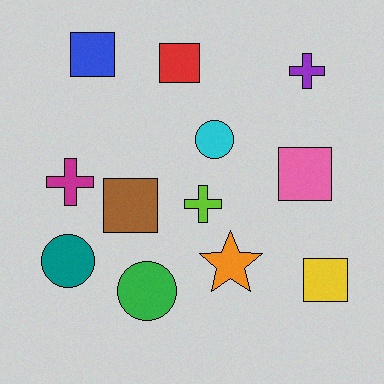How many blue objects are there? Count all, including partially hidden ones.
There is 1 blue object.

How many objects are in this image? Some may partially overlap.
There are 12 objects.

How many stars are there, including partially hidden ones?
There is 1 star.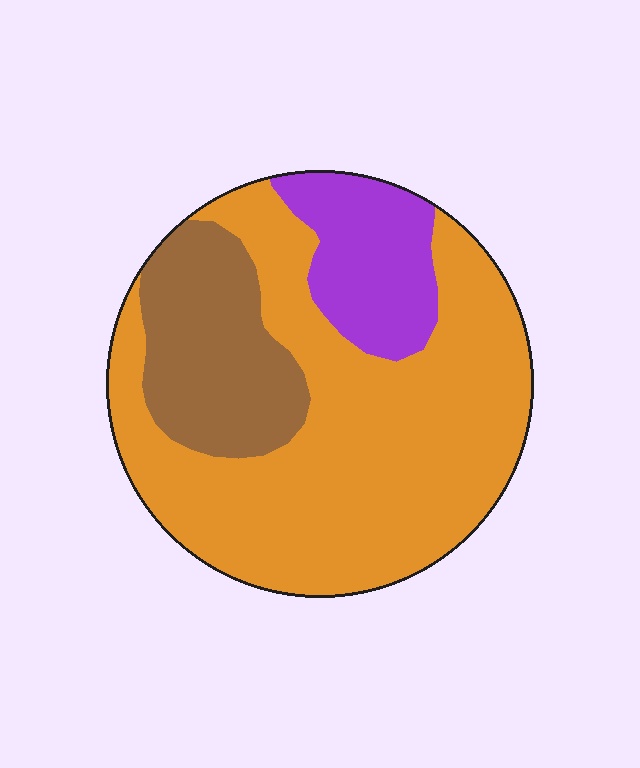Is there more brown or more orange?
Orange.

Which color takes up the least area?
Purple, at roughly 15%.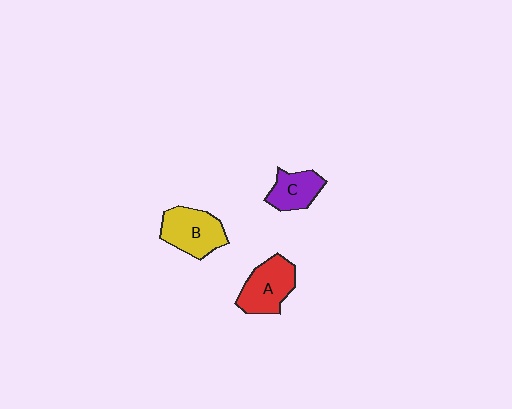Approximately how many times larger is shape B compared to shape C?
Approximately 1.4 times.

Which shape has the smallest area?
Shape C (purple).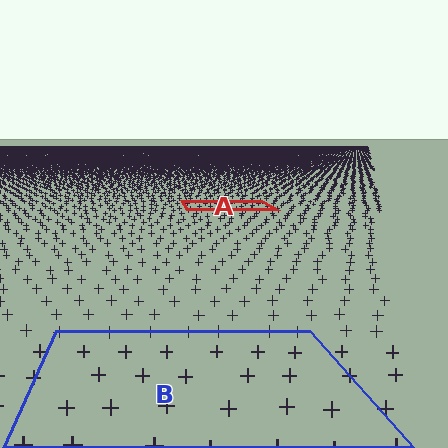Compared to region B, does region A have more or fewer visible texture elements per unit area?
Region A has more texture elements per unit area — they are packed more densely because it is farther away.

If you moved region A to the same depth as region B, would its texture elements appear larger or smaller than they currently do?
They would appear larger. At a closer depth, the same texture elements are projected at a bigger on-screen size.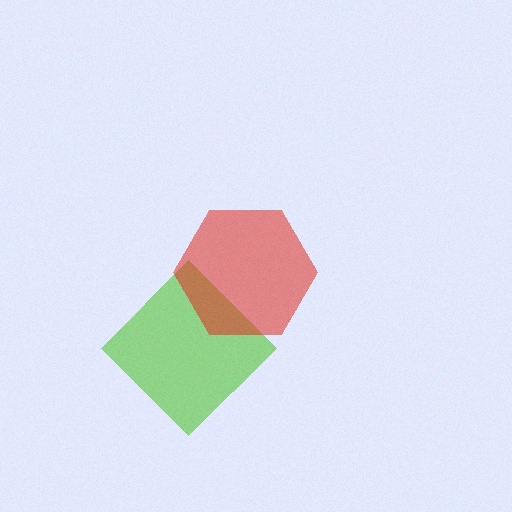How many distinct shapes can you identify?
There are 2 distinct shapes: a lime diamond, a red hexagon.